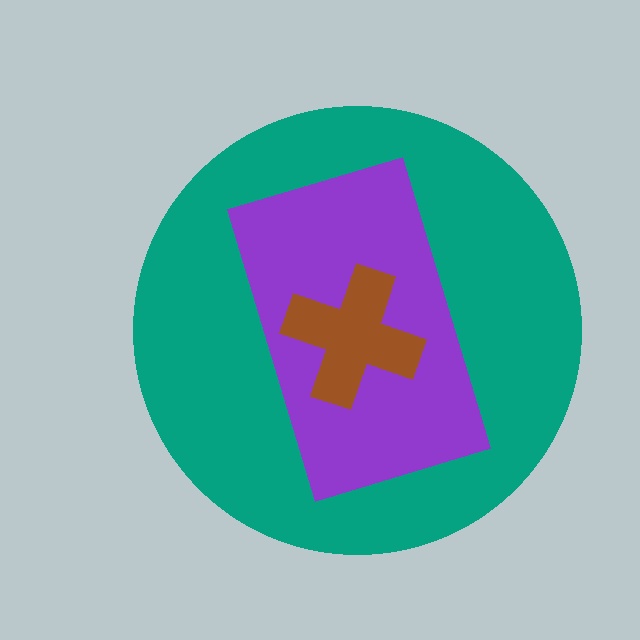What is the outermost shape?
The teal circle.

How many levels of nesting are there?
3.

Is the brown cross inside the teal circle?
Yes.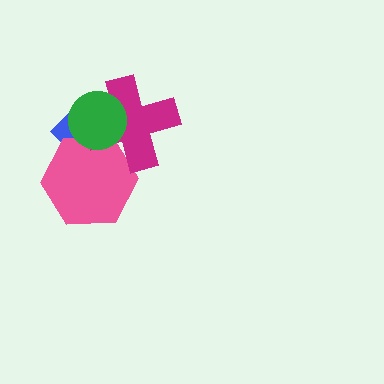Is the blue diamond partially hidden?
Yes, it is partially covered by another shape.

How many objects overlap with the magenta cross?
3 objects overlap with the magenta cross.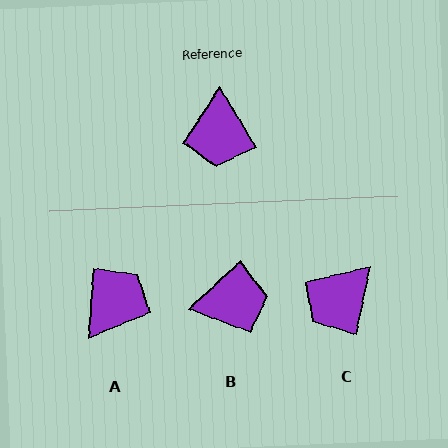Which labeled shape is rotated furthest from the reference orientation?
A, about 145 degrees away.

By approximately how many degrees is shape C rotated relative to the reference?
Approximately 43 degrees clockwise.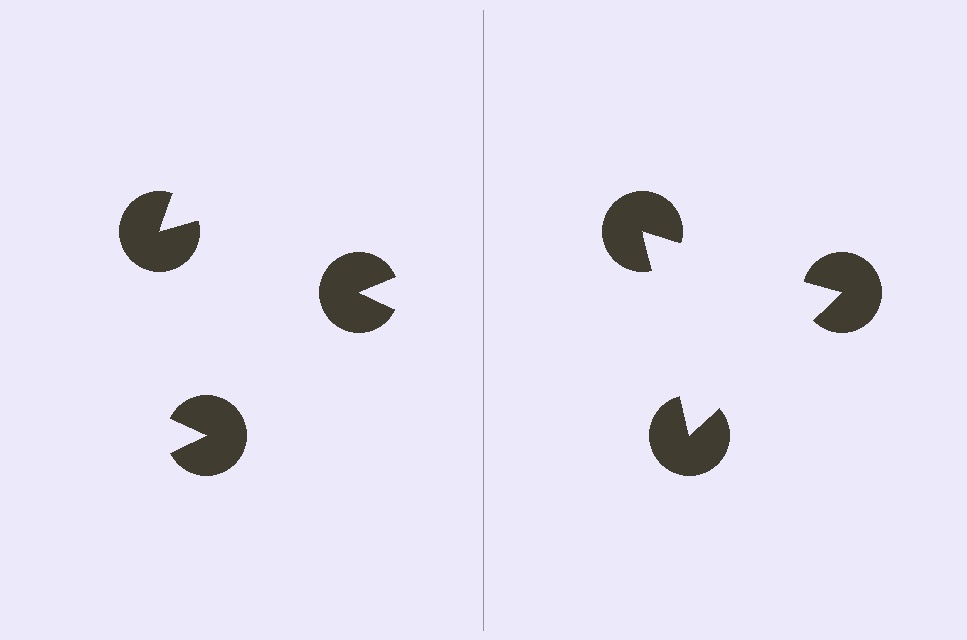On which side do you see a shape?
An illusory triangle appears on the right side. On the left side the wedge cuts are rotated, so no coherent shape forms.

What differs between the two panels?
The pac-man discs are positioned identically on both sides; only the wedge orientations differ. On the right they align to a triangle; on the left they are misaligned.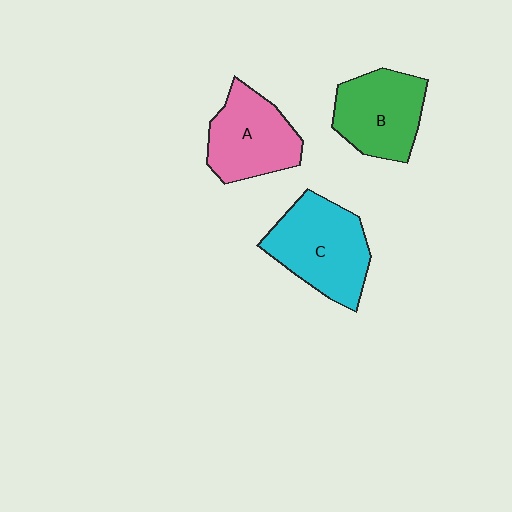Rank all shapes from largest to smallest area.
From largest to smallest: C (cyan), A (pink), B (green).